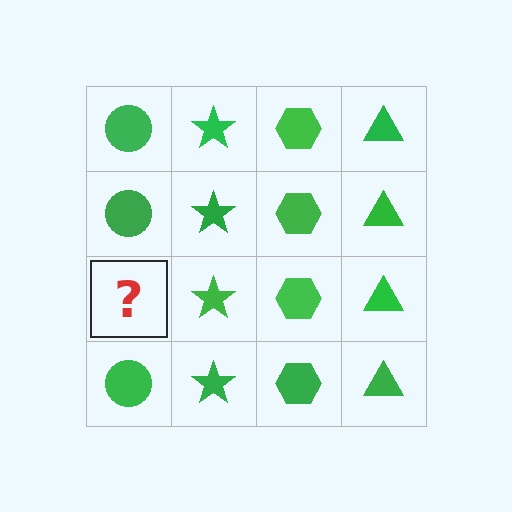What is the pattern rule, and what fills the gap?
The rule is that each column has a consistent shape. The gap should be filled with a green circle.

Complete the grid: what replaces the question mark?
The question mark should be replaced with a green circle.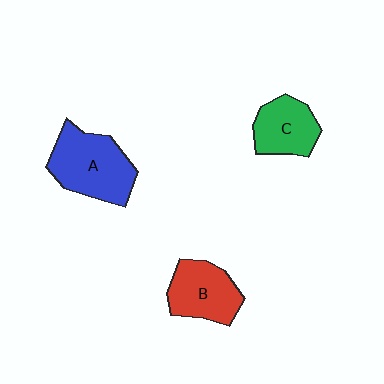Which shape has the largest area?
Shape A (blue).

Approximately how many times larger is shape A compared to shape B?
Approximately 1.3 times.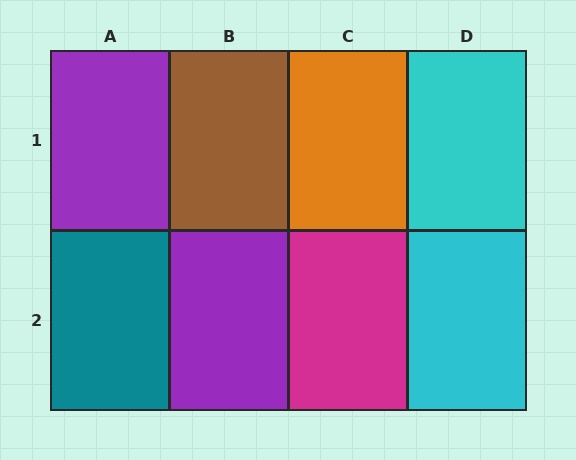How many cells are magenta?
1 cell is magenta.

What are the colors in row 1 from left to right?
Purple, brown, orange, cyan.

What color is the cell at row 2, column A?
Teal.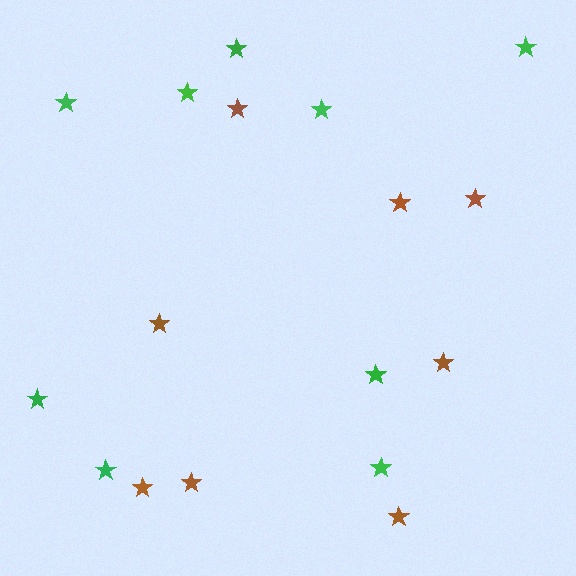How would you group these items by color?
There are 2 groups: one group of brown stars (8) and one group of green stars (9).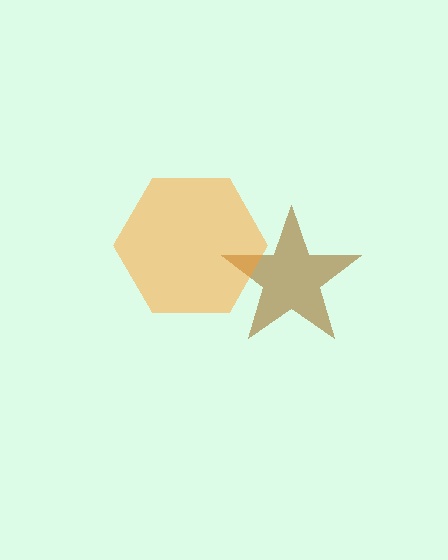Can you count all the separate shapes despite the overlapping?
Yes, there are 2 separate shapes.